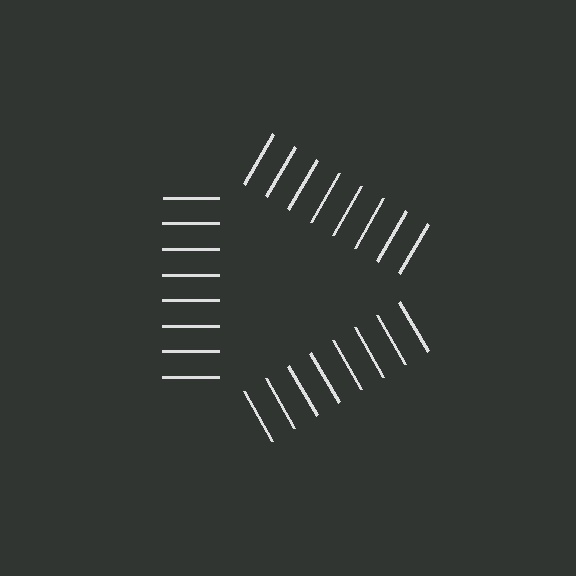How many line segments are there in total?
24 — 8 along each of the 3 edges.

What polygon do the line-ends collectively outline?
An illusory triangle — the line segments terminate on its edges but no continuous stroke is drawn.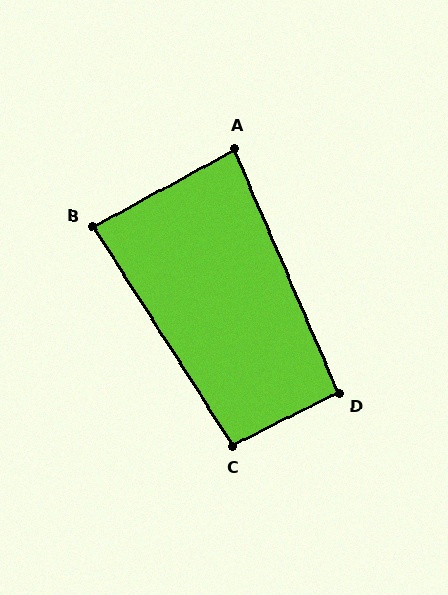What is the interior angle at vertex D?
Approximately 94 degrees (approximately right).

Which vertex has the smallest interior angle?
A, at approximately 84 degrees.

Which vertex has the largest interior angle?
C, at approximately 96 degrees.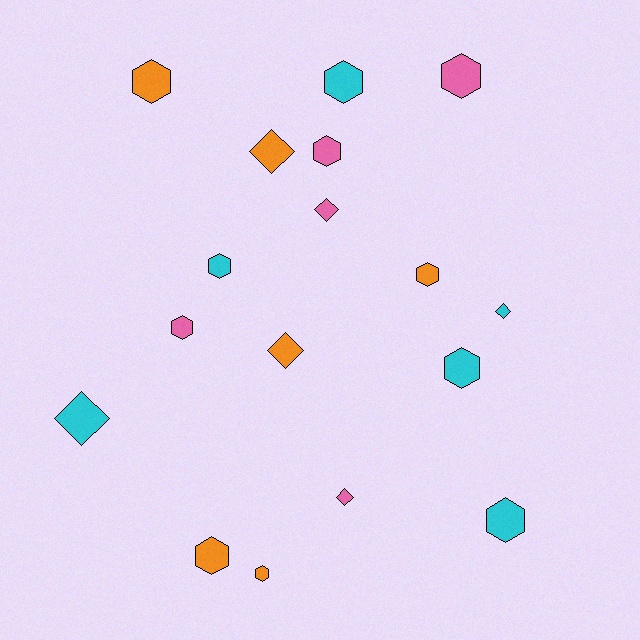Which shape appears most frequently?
Hexagon, with 11 objects.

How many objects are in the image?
There are 17 objects.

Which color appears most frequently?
Cyan, with 6 objects.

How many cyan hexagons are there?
There are 4 cyan hexagons.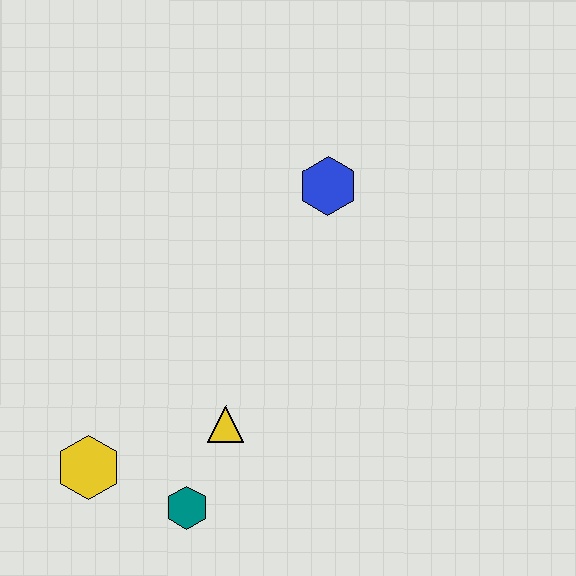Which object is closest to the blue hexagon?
The yellow triangle is closest to the blue hexagon.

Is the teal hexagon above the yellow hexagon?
No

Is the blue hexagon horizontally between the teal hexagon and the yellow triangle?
No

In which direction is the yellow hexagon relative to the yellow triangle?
The yellow hexagon is to the left of the yellow triangle.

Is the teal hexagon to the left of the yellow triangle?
Yes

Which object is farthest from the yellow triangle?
The blue hexagon is farthest from the yellow triangle.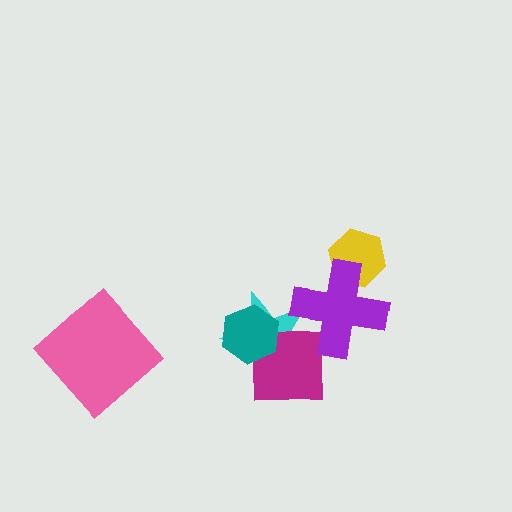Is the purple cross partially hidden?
No, no other shape covers it.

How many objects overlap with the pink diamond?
0 objects overlap with the pink diamond.